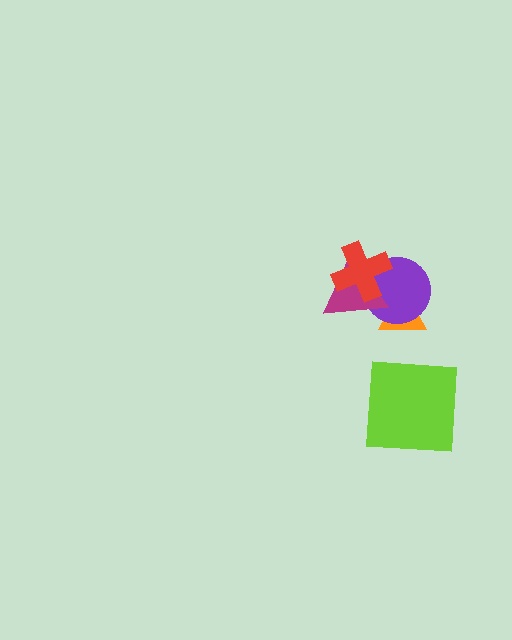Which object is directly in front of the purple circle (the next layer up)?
The magenta triangle is directly in front of the purple circle.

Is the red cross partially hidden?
No, no other shape covers it.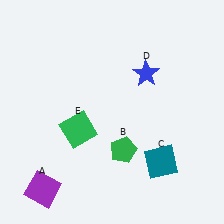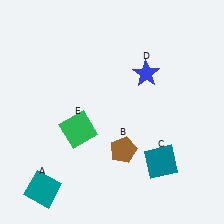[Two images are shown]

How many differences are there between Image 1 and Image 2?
There are 2 differences between the two images.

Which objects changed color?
A changed from purple to teal. B changed from green to brown.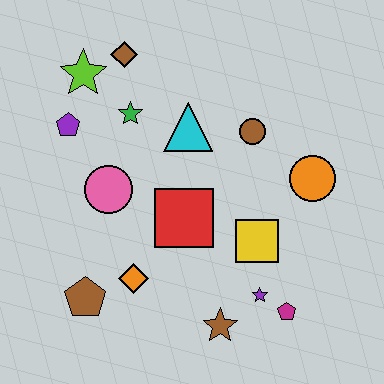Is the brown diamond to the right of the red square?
No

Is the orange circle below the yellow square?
No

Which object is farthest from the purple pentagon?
The magenta pentagon is farthest from the purple pentagon.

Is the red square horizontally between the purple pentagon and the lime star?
No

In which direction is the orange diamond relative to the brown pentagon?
The orange diamond is to the right of the brown pentagon.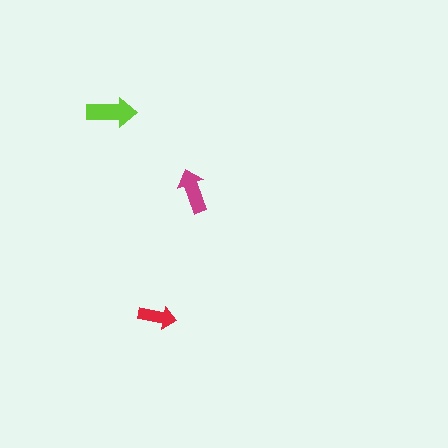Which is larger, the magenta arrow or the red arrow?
The magenta one.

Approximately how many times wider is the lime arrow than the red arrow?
About 1.5 times wider.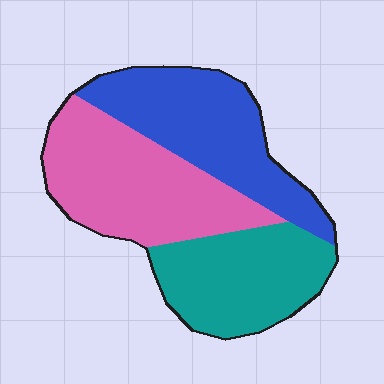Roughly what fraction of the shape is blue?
Blue covers around 35% of the shape.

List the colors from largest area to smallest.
From largest to smallest: pink, blue, teal.